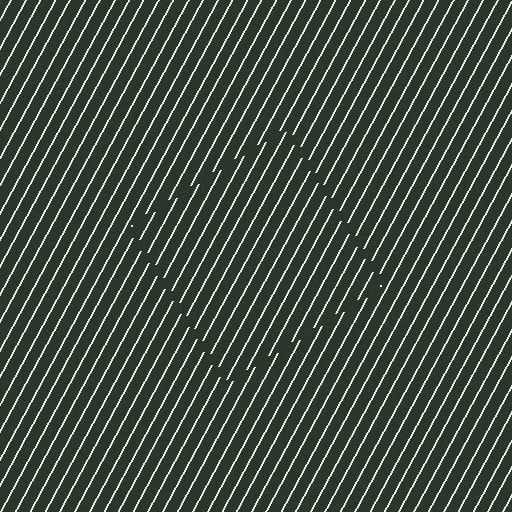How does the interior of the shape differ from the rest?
The interior of the shape contains the same grating, shifted by half a period — the contour is defined by the phase discontinuity where line-ends from the inner and outer gratings abut.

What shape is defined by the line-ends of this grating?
An illusory square. The interior of the shape contains the same grating, shifted by half a period — the contour is defined by the phase discontinuity where line-ends from the inner and outer gratings abut.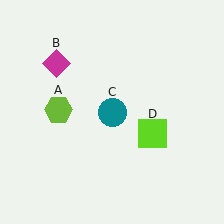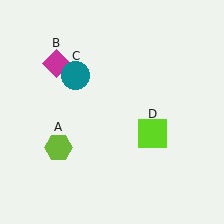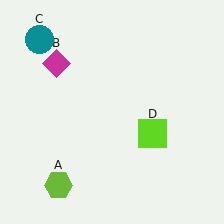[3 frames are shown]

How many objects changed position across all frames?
2 objects changed position: lime hexagon (object A), teal circle (object C).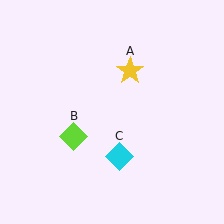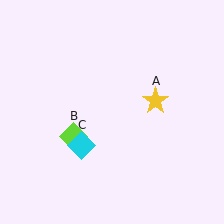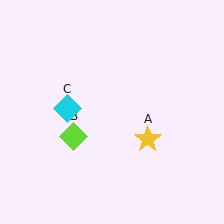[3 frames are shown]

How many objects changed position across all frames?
2 objects changed position: yellow star (object A), cyan diamond (object C).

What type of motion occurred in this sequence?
The yellow star (object A), cyan diamond (object C) rotated clockwise around the center of the scene.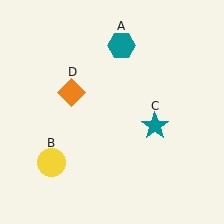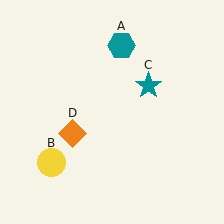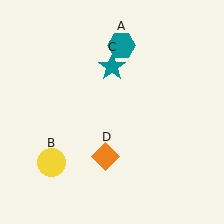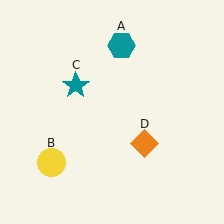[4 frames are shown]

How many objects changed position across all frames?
2 objects changed position: teal star (object C), orange diamond (object D).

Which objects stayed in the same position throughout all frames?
Teal hexagon (object A) and yellow circle (object B) remained stationary.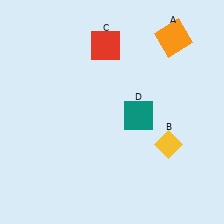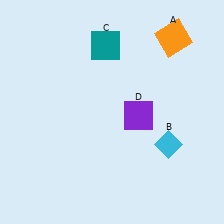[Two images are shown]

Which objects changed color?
B changed from yellow to cyan. C changed from red to teal. D changed from teal to purple.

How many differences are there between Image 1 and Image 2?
There are 3 differences between the two images.